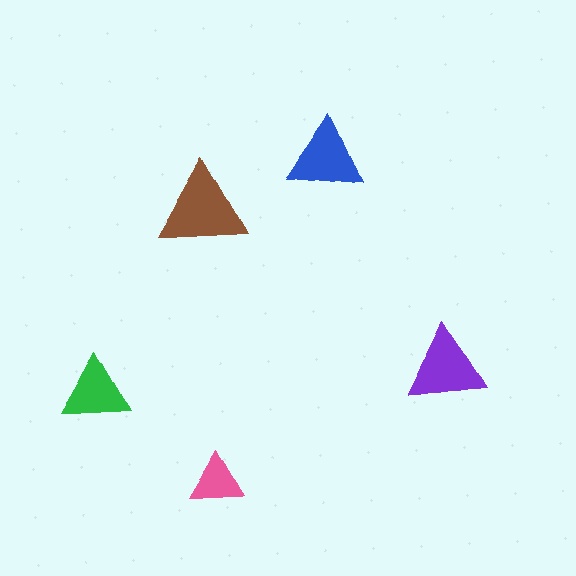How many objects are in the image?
There are 5 objects in the image.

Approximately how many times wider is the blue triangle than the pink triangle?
About 1.5 times wider.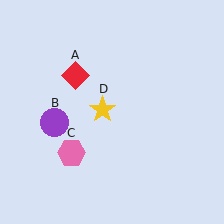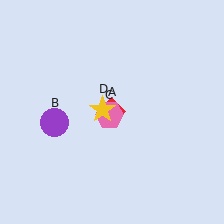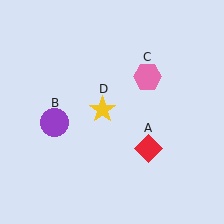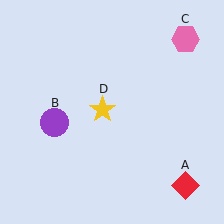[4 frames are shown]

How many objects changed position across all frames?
2 objects changed position: red diamond (object A), pink hexagon (object C).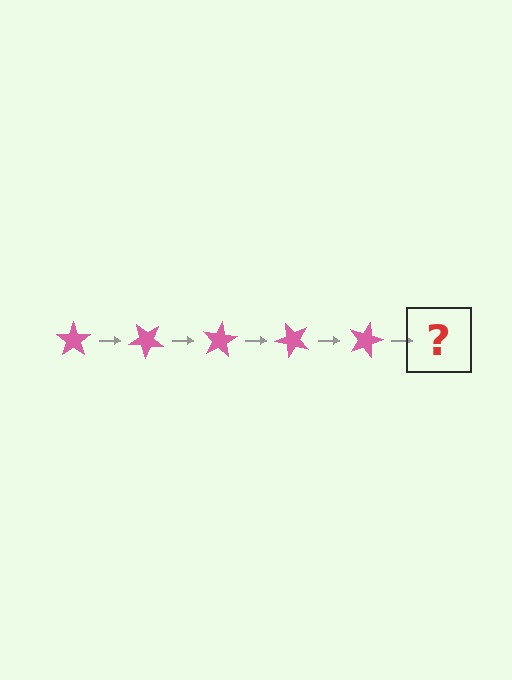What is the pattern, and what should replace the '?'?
The pattern is that the star rotates 40 degrees each step. The '?' should be a pink star rotated 200 degrees.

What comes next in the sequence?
The next element should be a pink star rotated 200 degrees.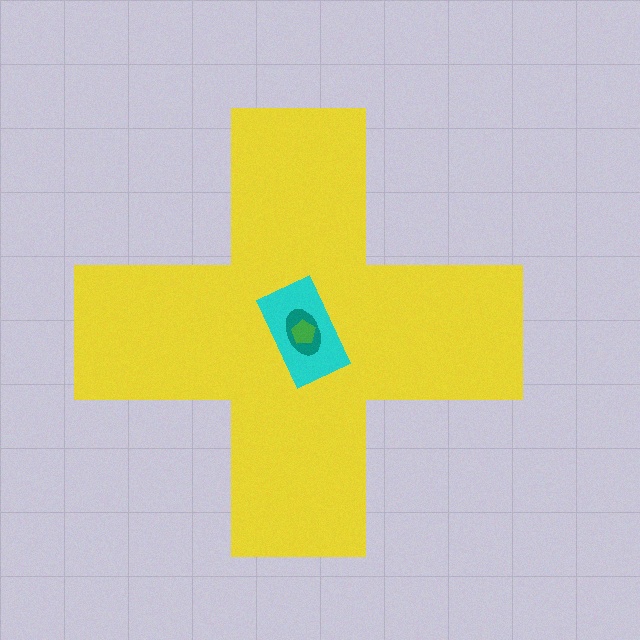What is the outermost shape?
The yellow cross.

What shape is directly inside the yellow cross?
The cyan rectangle.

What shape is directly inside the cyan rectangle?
The teal ellipse.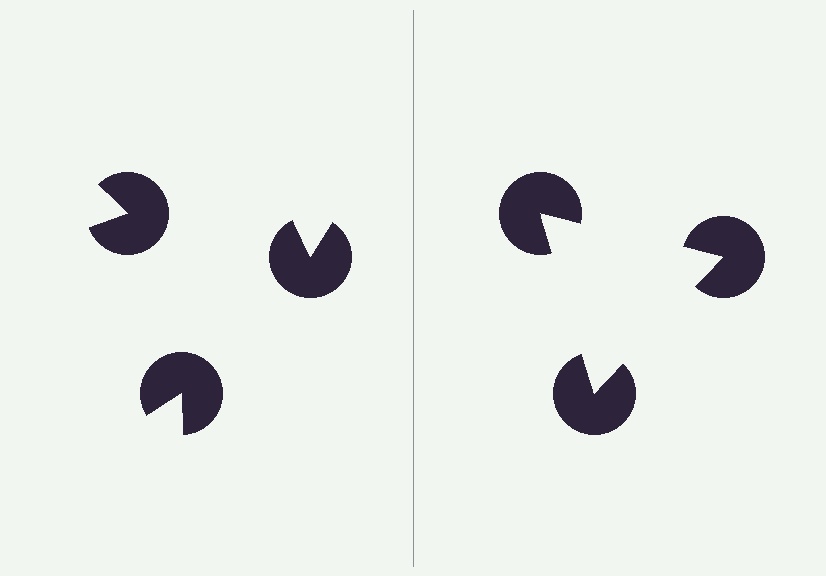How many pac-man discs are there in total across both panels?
6 — 3 on each side.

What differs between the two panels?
The pac-man discs are positioned identically on both sides; only the wedge orientations differ. On the right they align to a triangle; on the left they are misaligned.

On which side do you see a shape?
An illusory triangle appears on the right side. On the left side the wedge cuts are rotated, so no coherent shape forms.